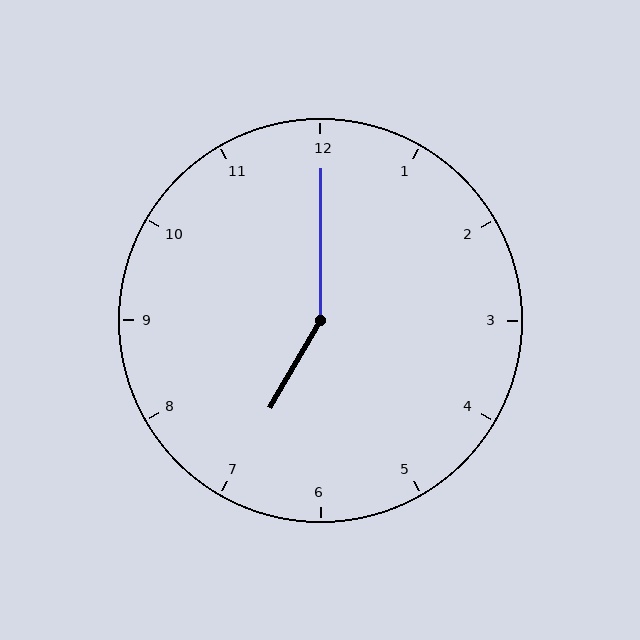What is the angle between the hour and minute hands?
Approximately 150 degrees.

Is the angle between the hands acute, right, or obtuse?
It is obtuse.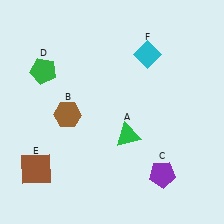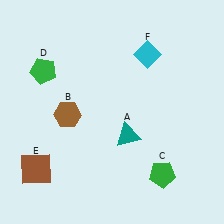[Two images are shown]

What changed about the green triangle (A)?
In Image 1, A is green. In Image 2, it changed to teal.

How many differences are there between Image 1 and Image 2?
There are 2 differences between the two images.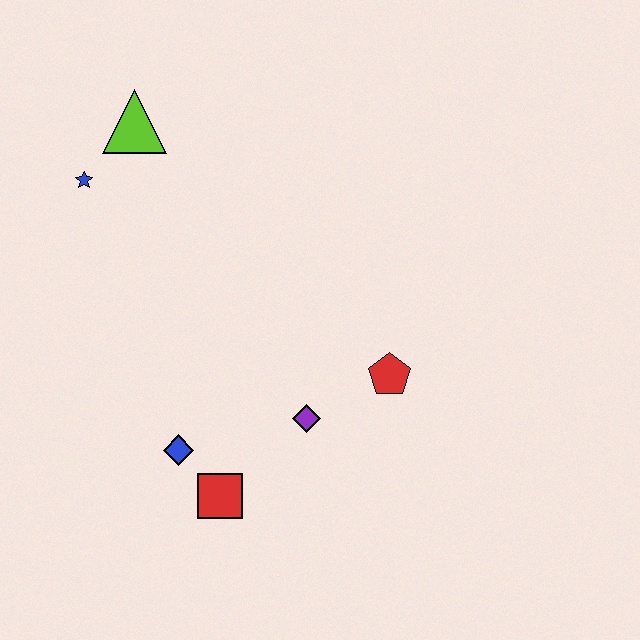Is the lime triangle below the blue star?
No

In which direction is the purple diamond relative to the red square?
The purple diamond is to the right of the red square.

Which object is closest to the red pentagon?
The purple diamond is closest to the red pentagon.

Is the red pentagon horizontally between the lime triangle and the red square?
No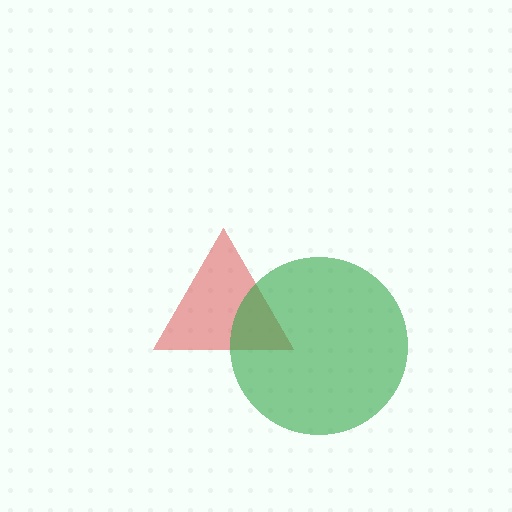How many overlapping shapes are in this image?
There are 2 overlapping shapes in the image.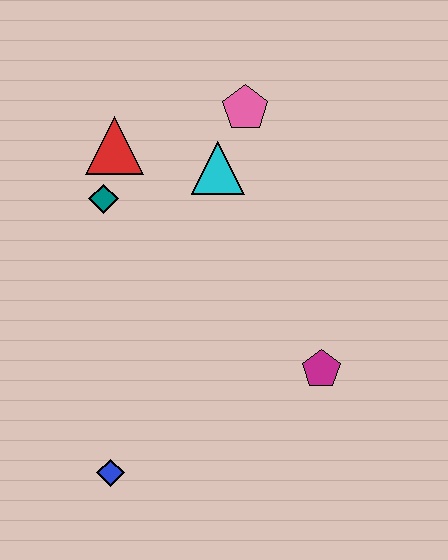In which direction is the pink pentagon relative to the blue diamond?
The pink pentagon is above the blue diamond.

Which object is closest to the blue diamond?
The magenta pentagon is closest to the blue diamond.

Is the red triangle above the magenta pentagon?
Yes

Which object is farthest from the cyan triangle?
The blue diamond is farthest from the cyan triangle.